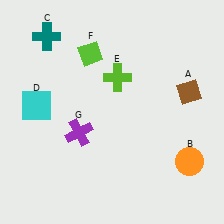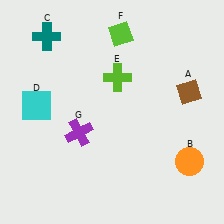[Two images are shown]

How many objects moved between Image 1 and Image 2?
1 object moved between the two images.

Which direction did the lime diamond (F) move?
The lime diamond (F) moved right.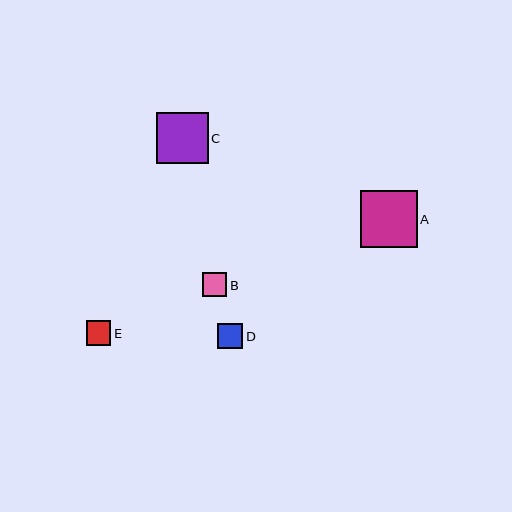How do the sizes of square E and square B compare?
Square E and square B are approximately the same size.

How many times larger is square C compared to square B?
Square C is approximately 2.1 times the size of square B.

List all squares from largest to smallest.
From largest to smallest: A, C, D, E, B.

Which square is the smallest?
Square B is the smallest with a size of approximately 24 pixels.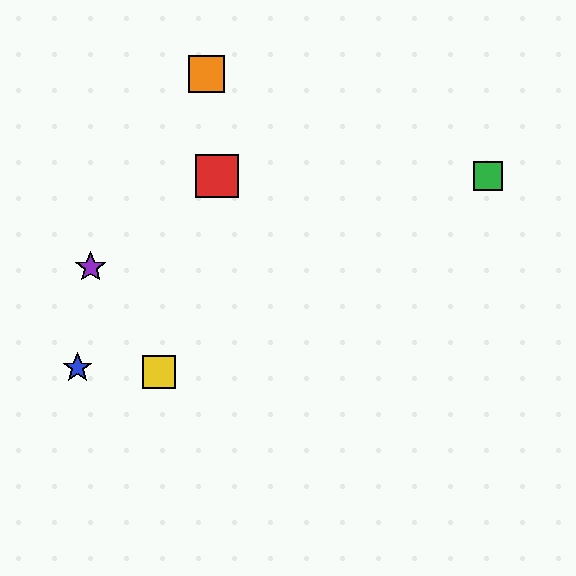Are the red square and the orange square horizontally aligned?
No, the red square is at y≈176 and the orange square is at y≈74.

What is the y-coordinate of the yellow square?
The yellow square is at y≈372.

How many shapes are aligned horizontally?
2 shapes (the red square, the green square) are aligned horizontally.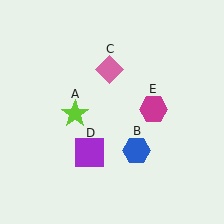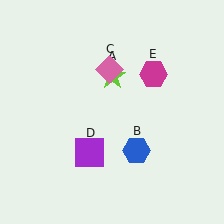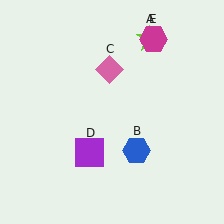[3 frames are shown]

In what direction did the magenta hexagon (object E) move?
The magenta hexagon (object E) moved up.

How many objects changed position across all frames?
2 objects changed position: lime star (object A), magenta hexagon (object E).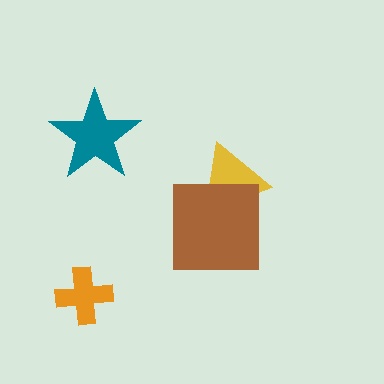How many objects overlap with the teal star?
0 objects overlap with the teal star.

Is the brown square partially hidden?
No, no other shape covers it.